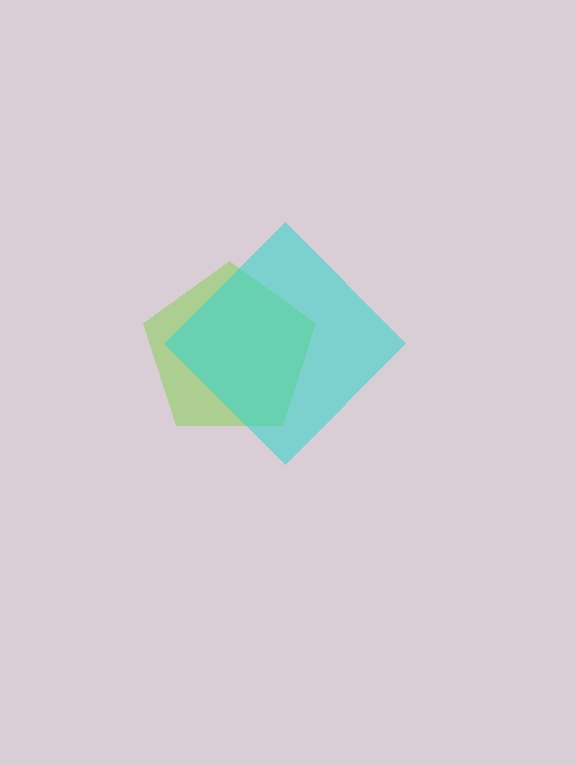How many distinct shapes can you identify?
There are 2 distinct shapes: a lime pentagon, a cyan diamond.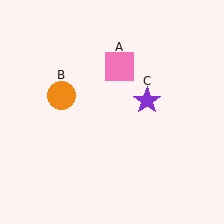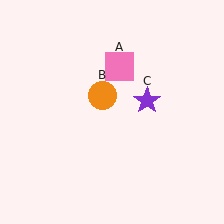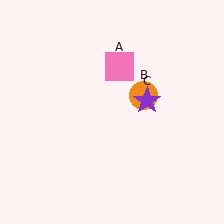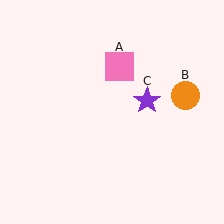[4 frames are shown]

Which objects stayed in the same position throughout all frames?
Pink square (object A) and purple star (object C) remained stationary.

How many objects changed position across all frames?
1 object changed position: orange circle (object B).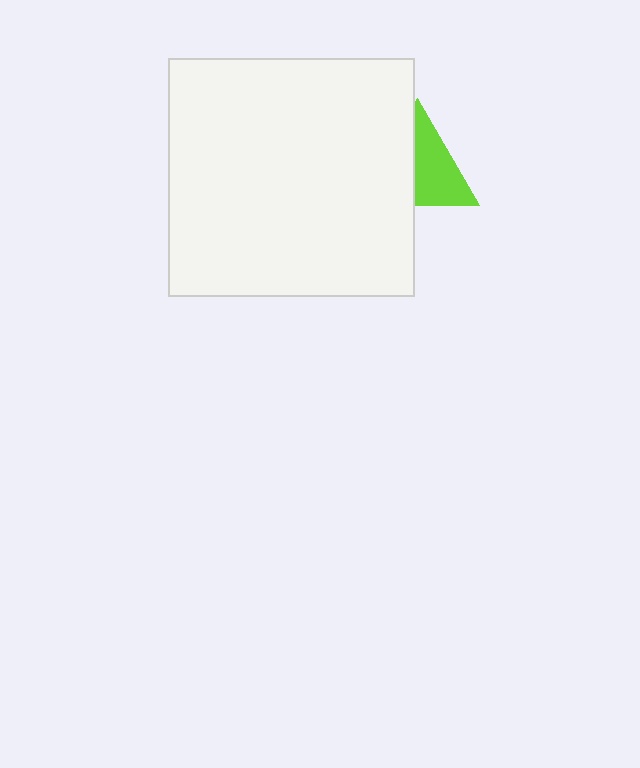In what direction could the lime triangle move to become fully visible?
The lime triangle could move right. That would shift it out from behind the white rectangle entirely.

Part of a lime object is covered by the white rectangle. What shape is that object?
It is a triangle.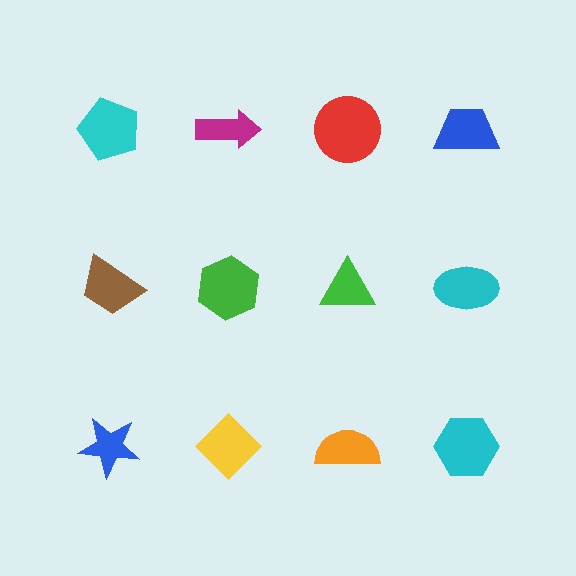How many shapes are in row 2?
4 shapes.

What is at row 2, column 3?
A green triangle.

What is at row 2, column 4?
A cyan ellipse.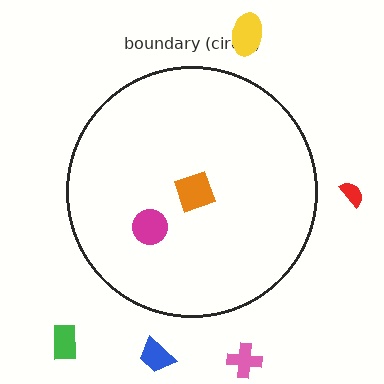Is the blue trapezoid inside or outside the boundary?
Outside.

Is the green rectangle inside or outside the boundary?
Outside.